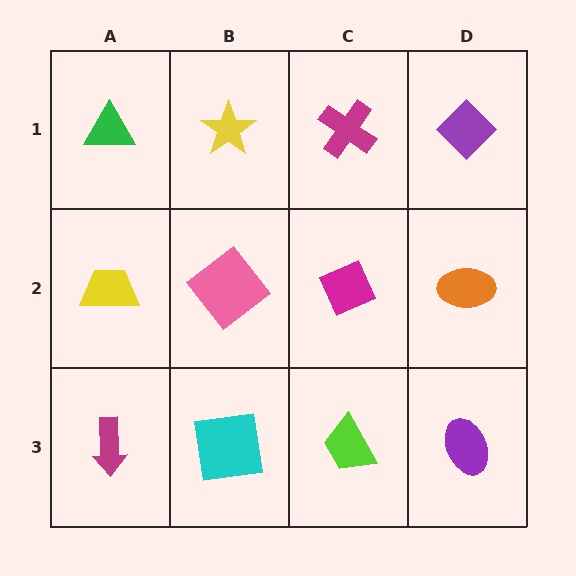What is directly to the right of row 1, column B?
A magenta cross.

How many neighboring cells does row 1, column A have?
2.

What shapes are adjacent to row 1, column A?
A yellow trapezoid (row 2, column A), a yellow star (row 1, column B).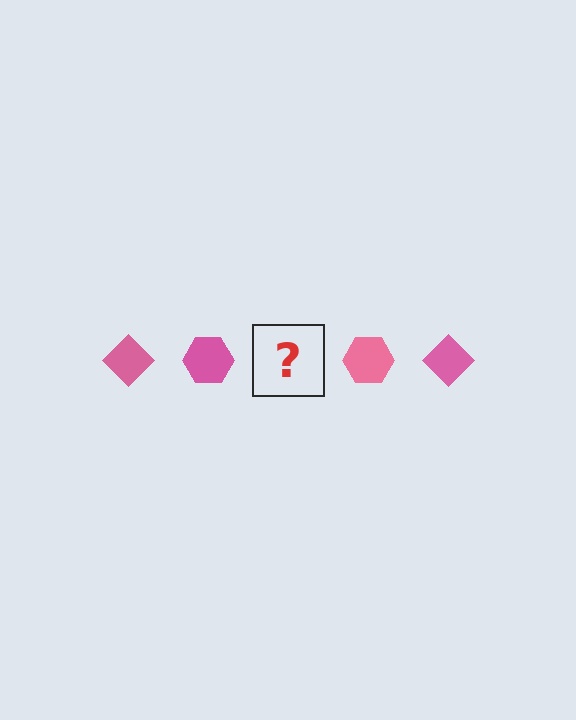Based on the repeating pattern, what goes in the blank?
The blank should be a pink diamond.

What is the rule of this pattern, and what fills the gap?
The rule is that the pattern cycles through diamond, hexagon shapes in pink. The gap should be filled with a pink diamond.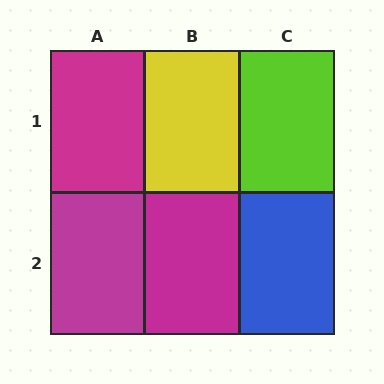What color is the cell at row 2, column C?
Blue.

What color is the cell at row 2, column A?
Magenta.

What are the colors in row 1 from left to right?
Magenta, yellow, lime.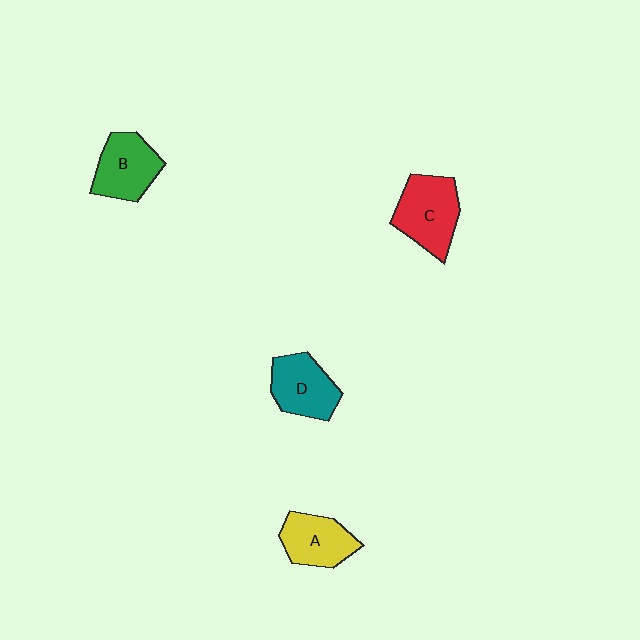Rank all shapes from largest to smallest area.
From largest to smallest: C (red), B (green), D (teal), A (yellow).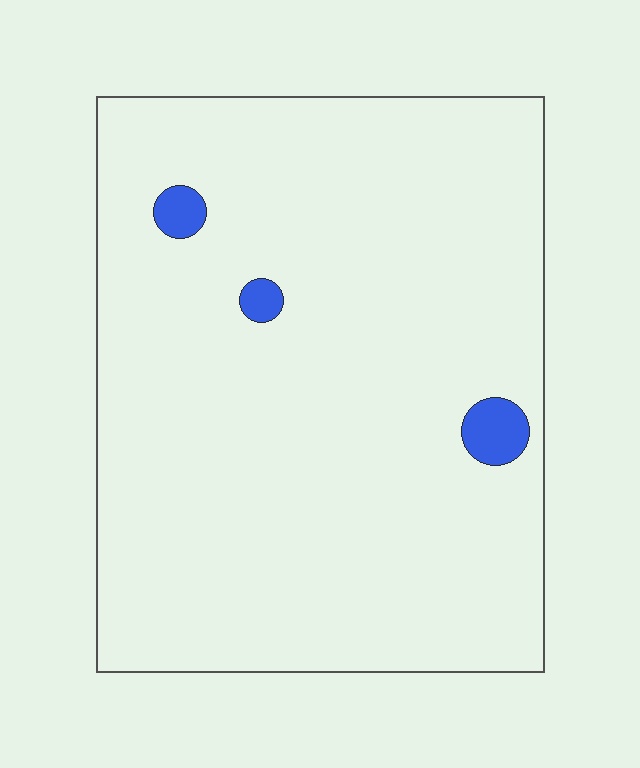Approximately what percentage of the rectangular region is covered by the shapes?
Approximately 5%.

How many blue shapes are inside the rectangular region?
3.